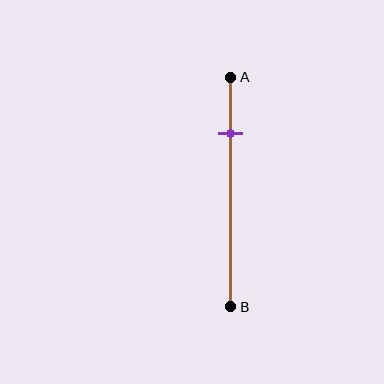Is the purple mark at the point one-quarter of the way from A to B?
Yes, the mark is approximately at the one-quarter point.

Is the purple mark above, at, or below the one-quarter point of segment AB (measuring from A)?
The purple mark is approximately at the one-quarter point of segment AB.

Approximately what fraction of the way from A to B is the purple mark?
The purple mark is approximately 25% of the way from A to B.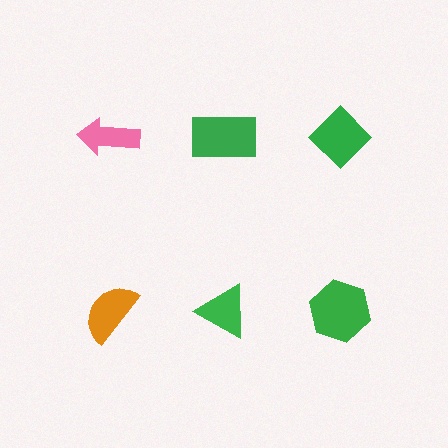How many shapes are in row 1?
3 shapes.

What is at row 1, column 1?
A pink arrow.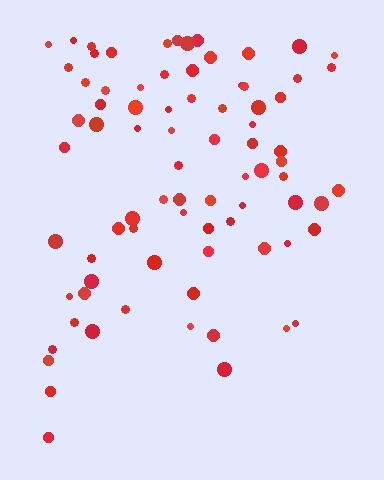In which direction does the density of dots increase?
From bottom to top, with the top side densest.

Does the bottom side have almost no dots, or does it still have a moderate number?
Still a moderate number, just noticeably fewer than the top.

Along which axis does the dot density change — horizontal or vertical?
Vertical.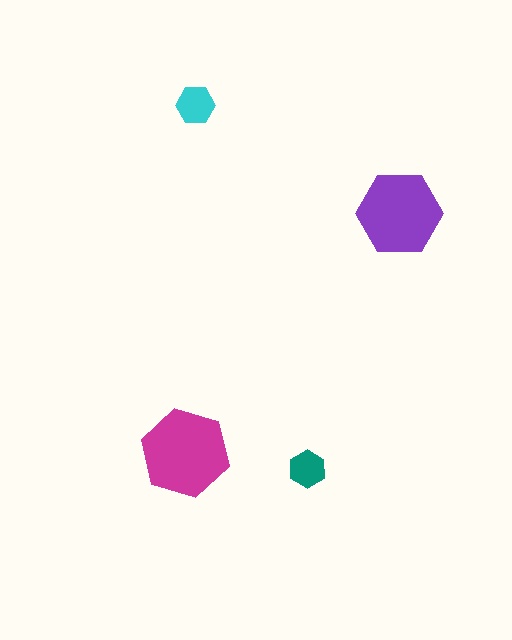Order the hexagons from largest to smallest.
the magenta one, the purple one, the cyan one, the teal one.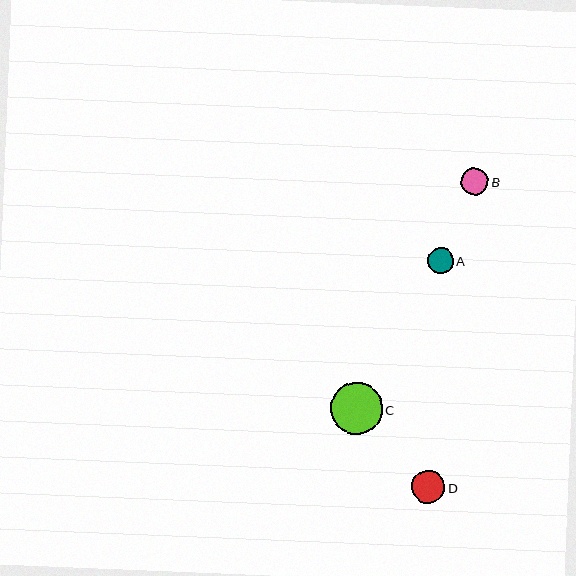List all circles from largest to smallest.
From largest to smallest: C, D, B, A.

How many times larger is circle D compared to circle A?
Circle D is approximately 1.3 times the size of circle A.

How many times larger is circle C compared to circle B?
Circle C is approximately 1.9 times the size of circle B.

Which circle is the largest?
Circle C is the largest with a size of approximately 52 pixels.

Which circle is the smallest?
Circle A is the smallest with a size of approximately 26 pixels.